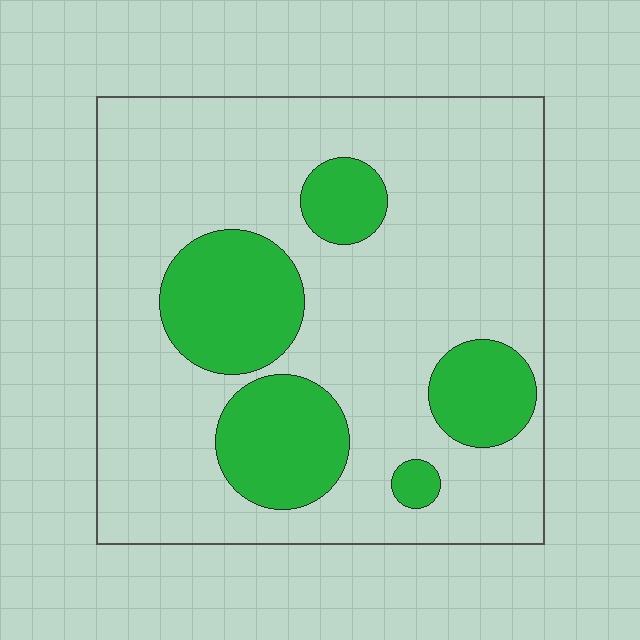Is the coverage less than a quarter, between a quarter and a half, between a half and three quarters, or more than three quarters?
Less than a quarter.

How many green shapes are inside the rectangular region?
5.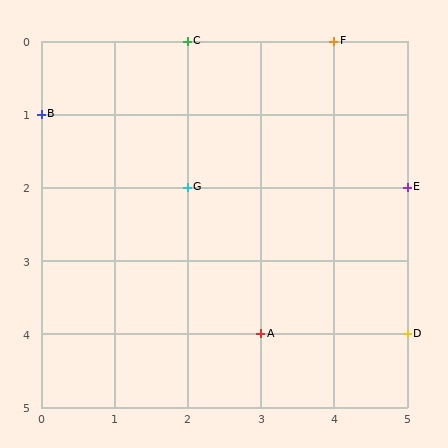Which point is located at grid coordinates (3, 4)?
Point A is at (3, 4).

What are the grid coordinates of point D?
Point D is at grid coordinates (5, 4).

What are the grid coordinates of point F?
Point F is at grid coordinates (4, 0).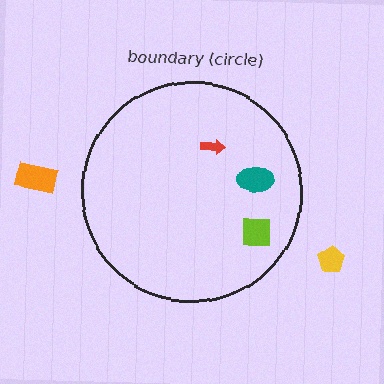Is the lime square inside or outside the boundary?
Inside.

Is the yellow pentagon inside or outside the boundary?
Outside.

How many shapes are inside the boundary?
3 inside, 2 outside.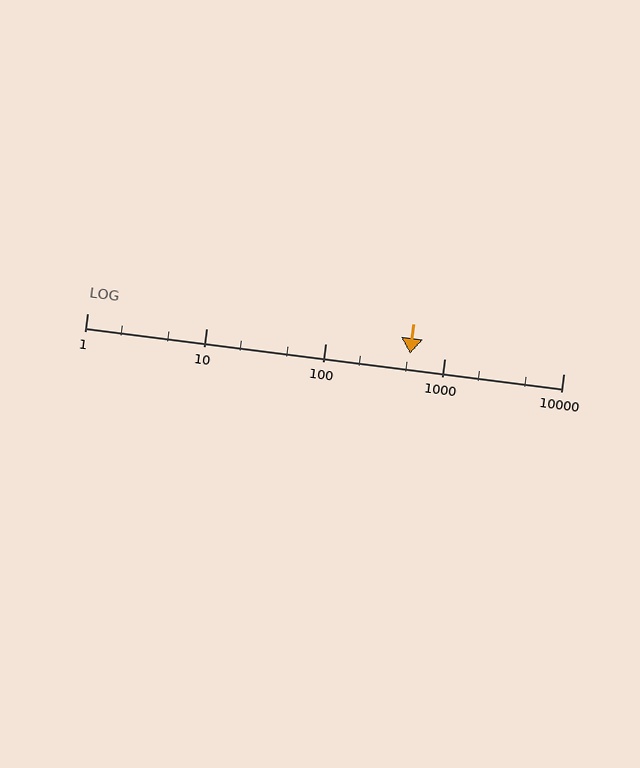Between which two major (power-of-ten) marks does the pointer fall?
The pointer is between 100 and 1000.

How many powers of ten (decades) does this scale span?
The scale spans 4 decades, from 1 to 10000.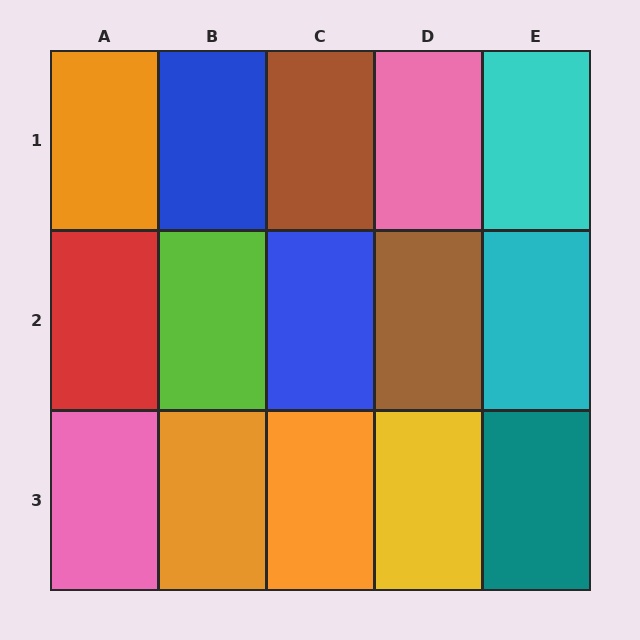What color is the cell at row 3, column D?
Yellow.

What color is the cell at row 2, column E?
Cyan.